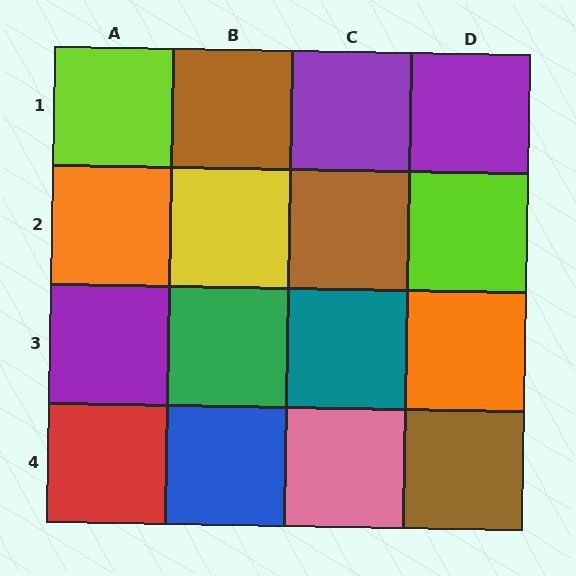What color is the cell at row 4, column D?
Brown.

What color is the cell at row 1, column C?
Purple.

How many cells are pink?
1 cell is pink.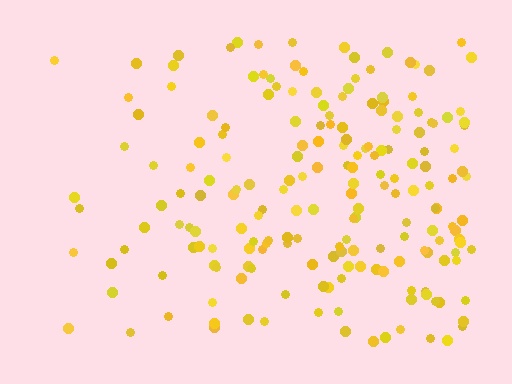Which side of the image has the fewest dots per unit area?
The left.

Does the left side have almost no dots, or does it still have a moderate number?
Still a moderate number, just noticeably fewer than the right.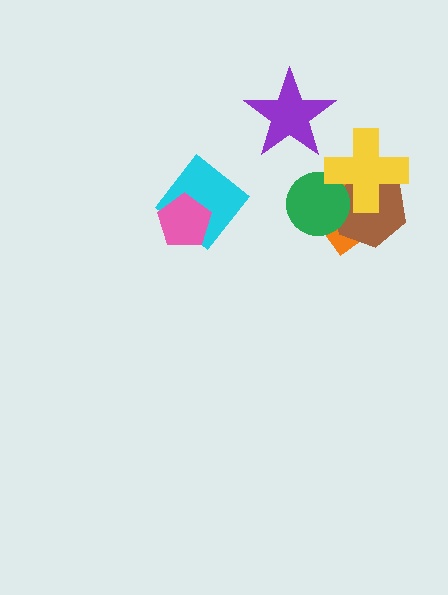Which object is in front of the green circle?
The yellow cross is in front of the green circle.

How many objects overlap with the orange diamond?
3 objects overlap with the orange diamond.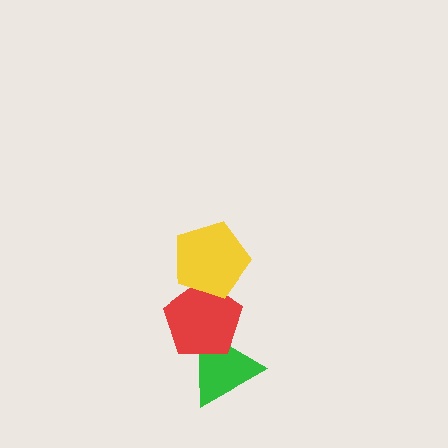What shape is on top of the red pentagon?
The yellow pentagon is on top of the red pentagon.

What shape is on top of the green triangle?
The red pentagon is on top of the green triangle.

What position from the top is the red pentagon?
The red pentagon is 2nd from the top.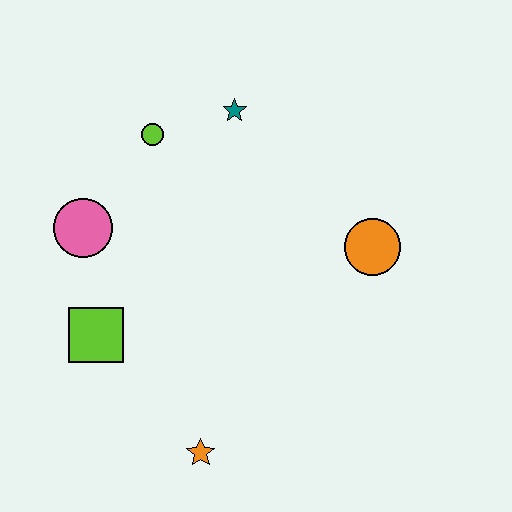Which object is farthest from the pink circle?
The orange circle is farthest from the pink circle.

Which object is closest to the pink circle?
The lime square is closest to the pink circle.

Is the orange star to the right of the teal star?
No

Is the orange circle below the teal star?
Yes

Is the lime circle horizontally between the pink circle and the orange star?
Yes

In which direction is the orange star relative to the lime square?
The orange star is below the lime square.